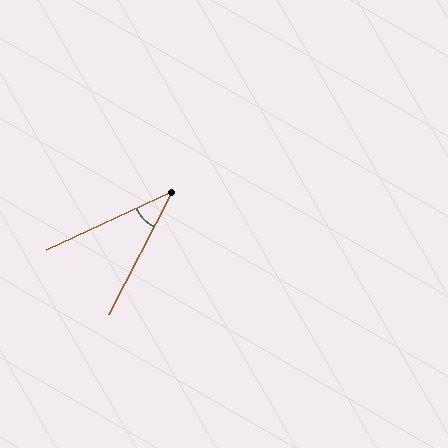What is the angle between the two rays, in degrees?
Approximately 38 degrees.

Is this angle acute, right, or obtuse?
It is acute.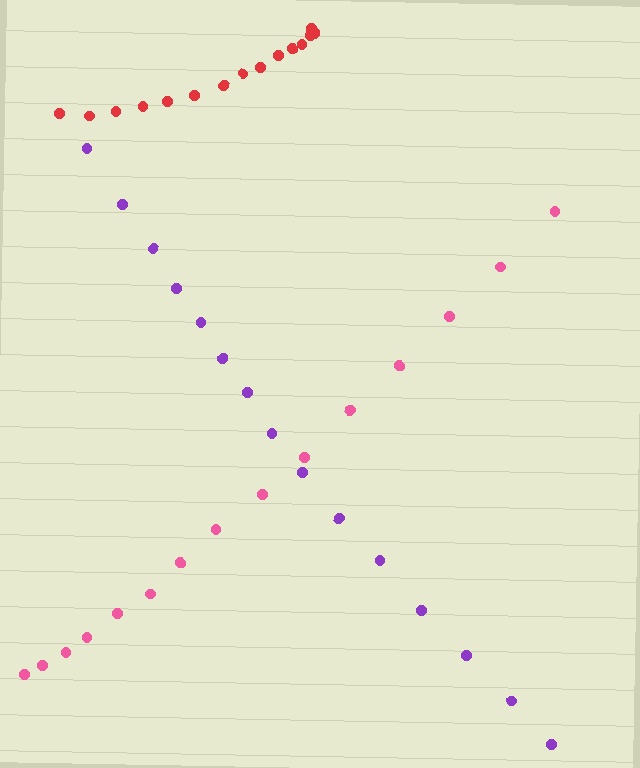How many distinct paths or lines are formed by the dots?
There are 3 distinct paths.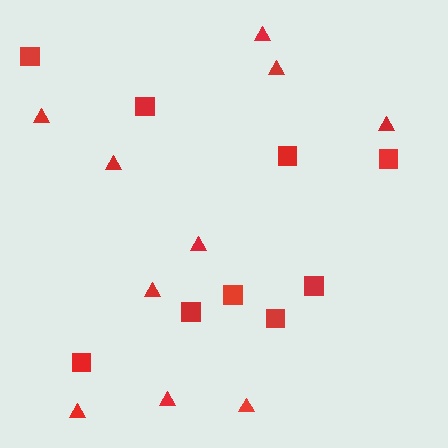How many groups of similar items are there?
There are 2 groups: one group of triangles (10) and one group of squares (9).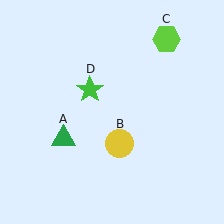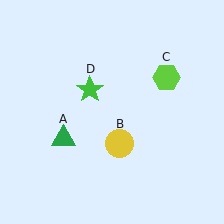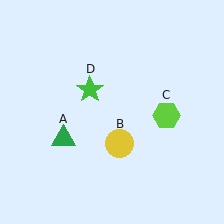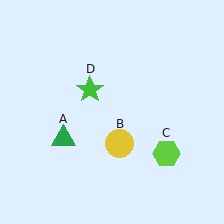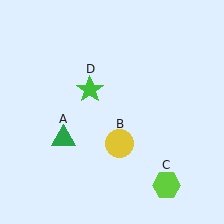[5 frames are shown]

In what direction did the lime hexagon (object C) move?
The lime hexagon (object C) moved down.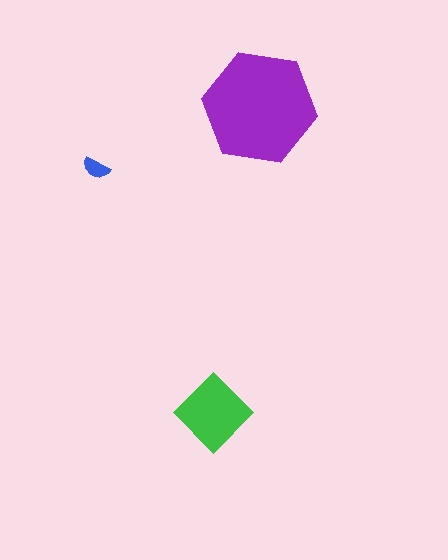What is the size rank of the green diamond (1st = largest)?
2nd.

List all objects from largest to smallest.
The purple hexagon, the green diamond, the blue semicircle.